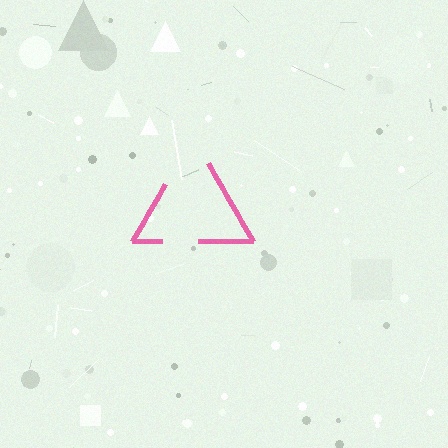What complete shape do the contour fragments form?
The contour fragments form a triangle.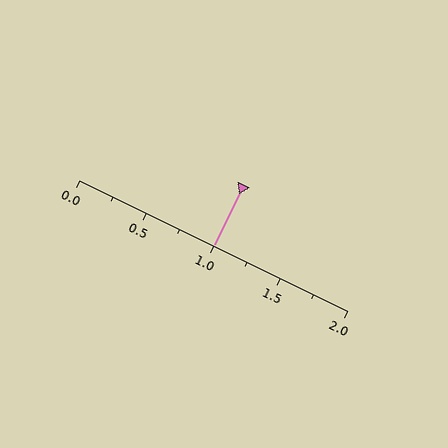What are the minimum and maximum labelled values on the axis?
The axis runs from 0.0 to 2.0.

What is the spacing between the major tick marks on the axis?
The major ticks are spaced 0.5 apart.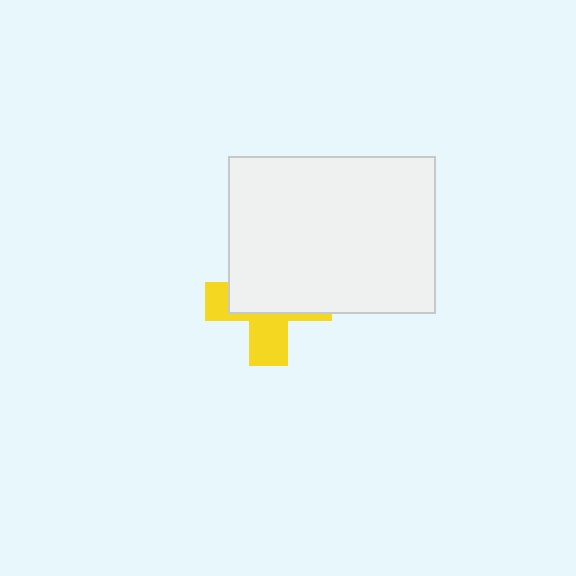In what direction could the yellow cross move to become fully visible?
The yellow cross could move down. That would shift it out from behind the white rectangle entirely.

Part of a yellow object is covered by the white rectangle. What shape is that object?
It is a cross.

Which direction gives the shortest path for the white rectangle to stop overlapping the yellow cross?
Moving up gives the shortest separation.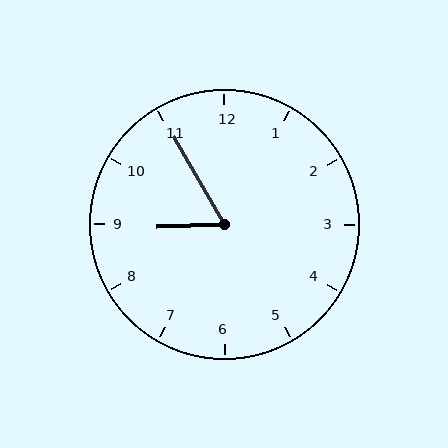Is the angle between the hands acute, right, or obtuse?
It is acute.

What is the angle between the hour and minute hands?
Approximately 62 degrees.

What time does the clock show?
8:55.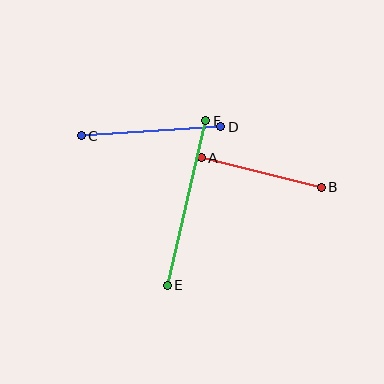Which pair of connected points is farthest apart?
Points E and F are farthest apart.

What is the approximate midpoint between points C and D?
The midpoint is at approximately (151, 131) pixels.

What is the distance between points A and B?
The distance is approximately 124 pixels.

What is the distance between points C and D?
The distance is approximately 140 pixels.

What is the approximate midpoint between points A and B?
The midpoint is at approximately (261, 172) pixels.